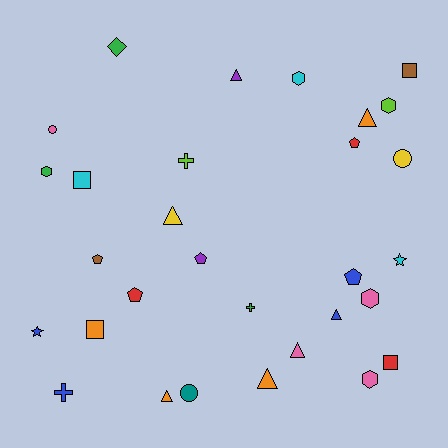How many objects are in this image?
There are 30 objects.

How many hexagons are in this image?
There are 5 hexagons.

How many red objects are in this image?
There are 3 red objects.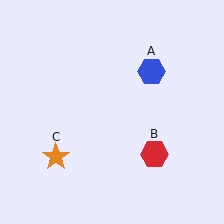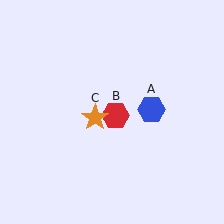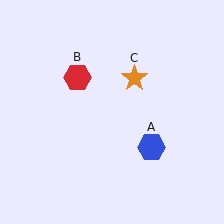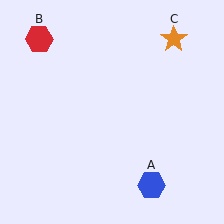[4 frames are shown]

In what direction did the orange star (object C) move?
The orange star (object C) moved up and to the right.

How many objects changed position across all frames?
3 objects changed position: blue hexagon (object A), red hexagon (object B), orange star (object C).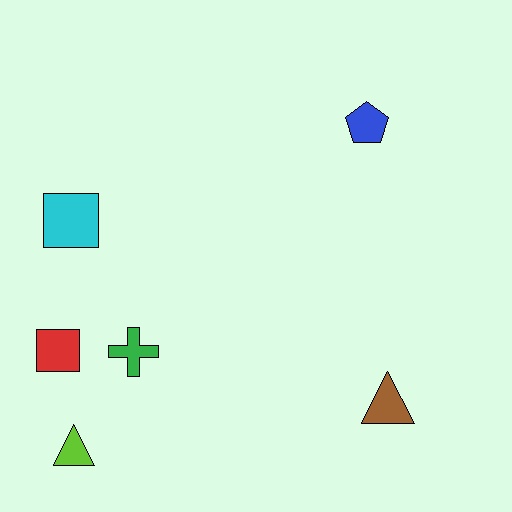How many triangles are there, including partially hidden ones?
There are 2 triangles.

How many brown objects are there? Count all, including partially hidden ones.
There is 1 brown object.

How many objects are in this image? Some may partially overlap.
There are 6 objects.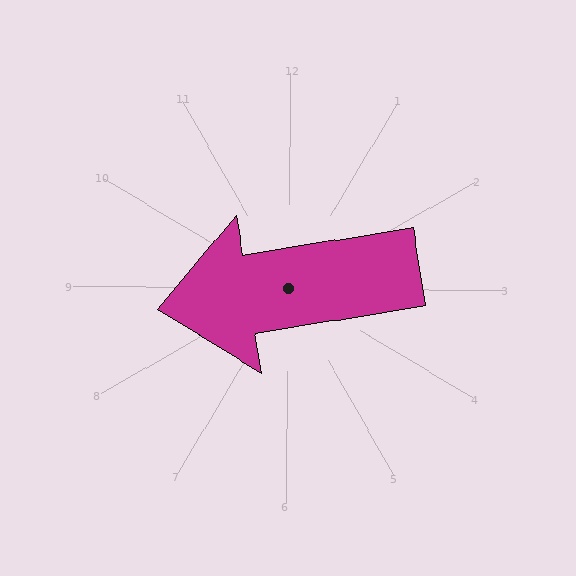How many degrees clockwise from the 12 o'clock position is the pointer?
Approximately 260 degrees.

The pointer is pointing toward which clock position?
Roughly 9 o'clock.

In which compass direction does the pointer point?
West.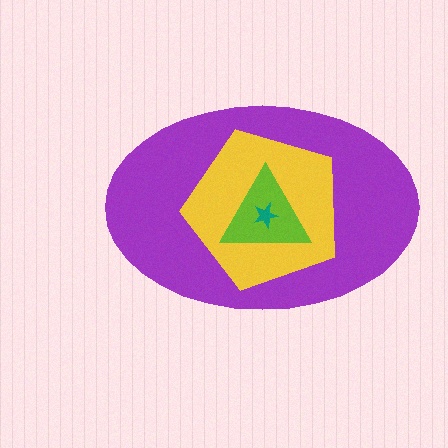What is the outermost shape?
The purple ellipse.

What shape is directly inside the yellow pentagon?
The lime triangle.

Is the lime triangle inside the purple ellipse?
Yes.